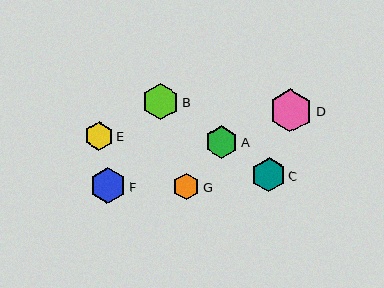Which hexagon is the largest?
Hexagon D is the largest with a size of approximately 43 pixels.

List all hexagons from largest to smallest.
From largest to smallest: D, B, F, C, A, E, G.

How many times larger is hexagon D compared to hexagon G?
Hexagon D is approximately 1.6 times the size of hexagon G.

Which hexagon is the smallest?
Hexagon G is the smallest with a size of approximately 26 pixels.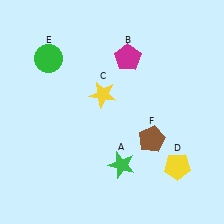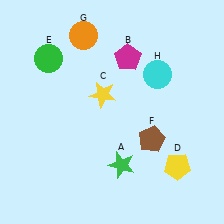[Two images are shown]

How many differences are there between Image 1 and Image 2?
There are 2 differences between the two images.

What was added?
An orange circle (G), a cyan circle (H) were added in Image 2.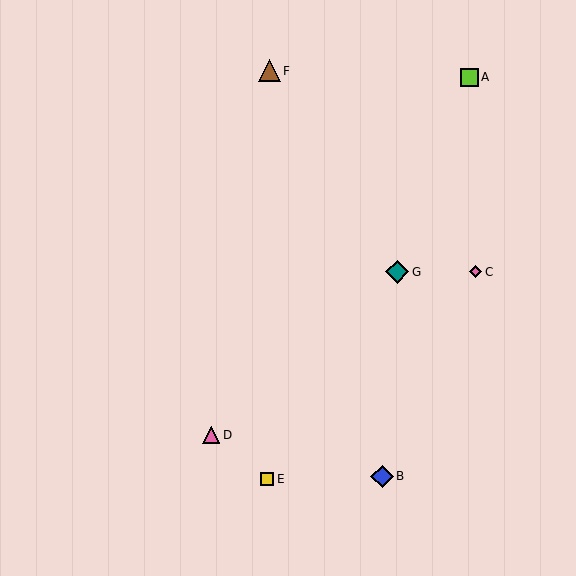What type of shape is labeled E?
Shape E is a yellow square.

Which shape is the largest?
The teal diamond (labeled G) is the largest.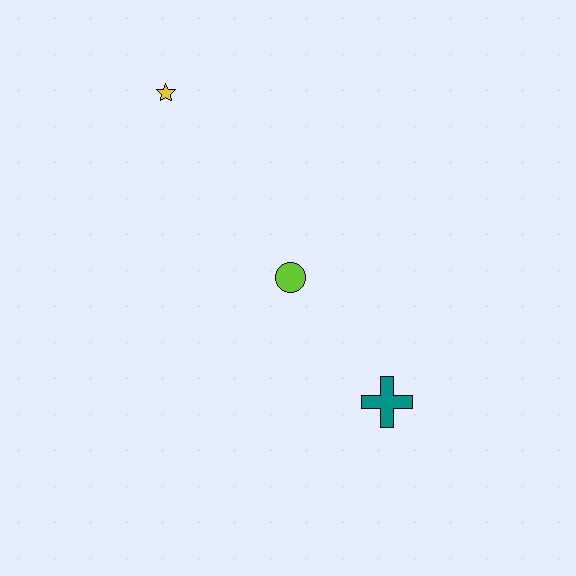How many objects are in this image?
There are 3 objects.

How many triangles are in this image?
There are no triangles.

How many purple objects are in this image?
There are no purple objects.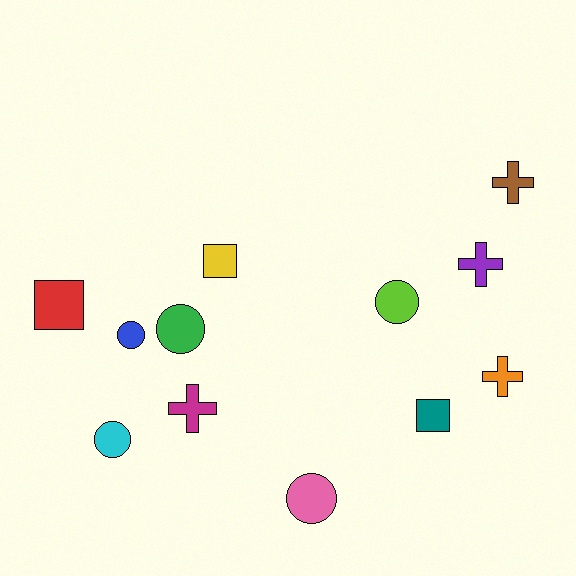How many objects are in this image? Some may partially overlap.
There are 12 objects.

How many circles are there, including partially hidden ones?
There are 5 circles.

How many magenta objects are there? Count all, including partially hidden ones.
There is 1 magenta object.